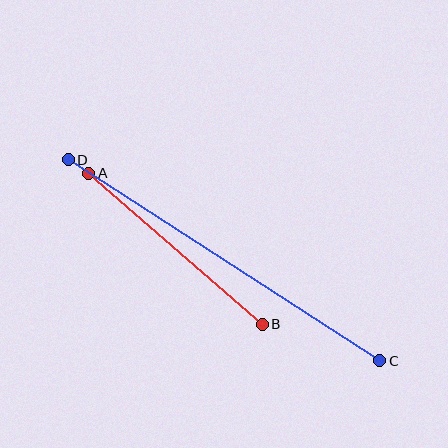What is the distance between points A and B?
The distance is approximately 230 pixels.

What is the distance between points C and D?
The distance is approximately 371 pixels.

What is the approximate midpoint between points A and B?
The midpoint is at approximately (175, 249) pixels.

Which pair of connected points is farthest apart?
Points C and D are farthest apart.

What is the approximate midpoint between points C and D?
The midpoint is at approximately (224, 260) pixels.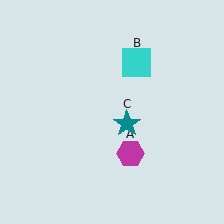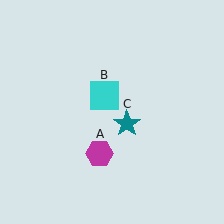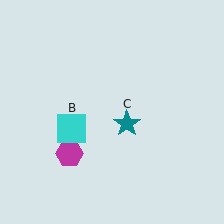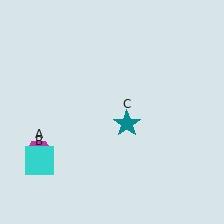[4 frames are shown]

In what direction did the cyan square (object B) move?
The cyan square (object B) moved down and to the left.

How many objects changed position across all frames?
2 objects changed position: magenta hexagon (object A), cyan square (object B).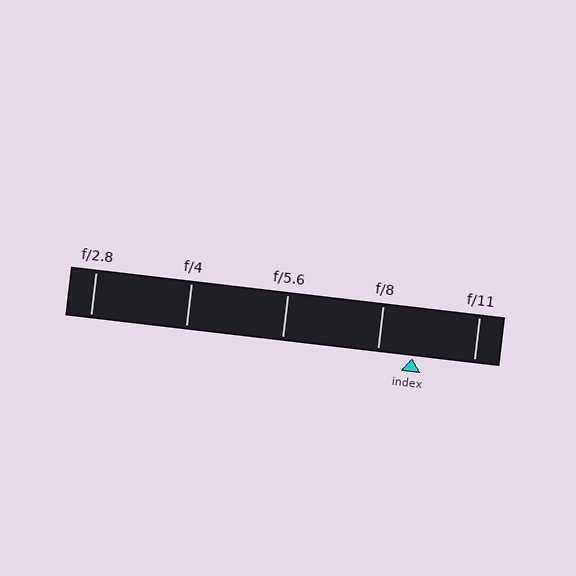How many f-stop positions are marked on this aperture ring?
There are 5 f-stop positions marked.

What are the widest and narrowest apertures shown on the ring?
The widest aperture shown is f/2.8 and the narrowest is f/11.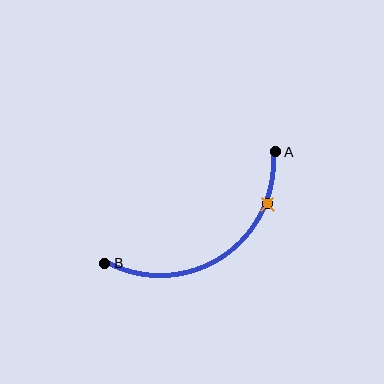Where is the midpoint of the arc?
The arc midpoint is the point on the curve farthest from the straight line joining A and B. It sits below that line.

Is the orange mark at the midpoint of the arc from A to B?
No. The orange mark lies on the arc but is closer to endpoint A. The arc midpoint would be at the point on the curve equidistant along the arc from both A and B.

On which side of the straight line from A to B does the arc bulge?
The arc bulges below the straight line connecting A and B.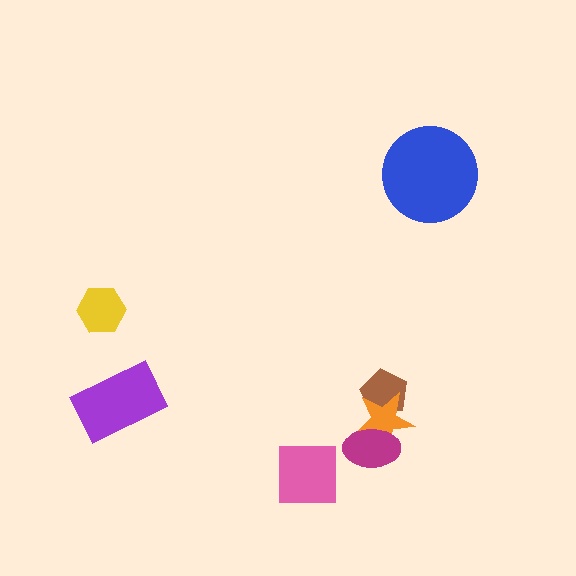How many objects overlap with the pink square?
0 objects overlap with the pink square.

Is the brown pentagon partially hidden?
Yes, it is partially covered by another shape.